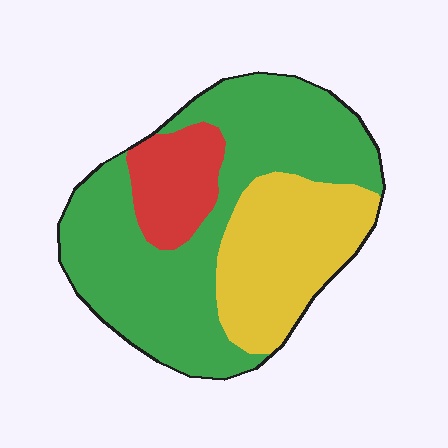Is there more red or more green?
Green.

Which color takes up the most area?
Green, at roughly 60%.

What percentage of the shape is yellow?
Yellow takes up about one quarter (1/4) of the shape.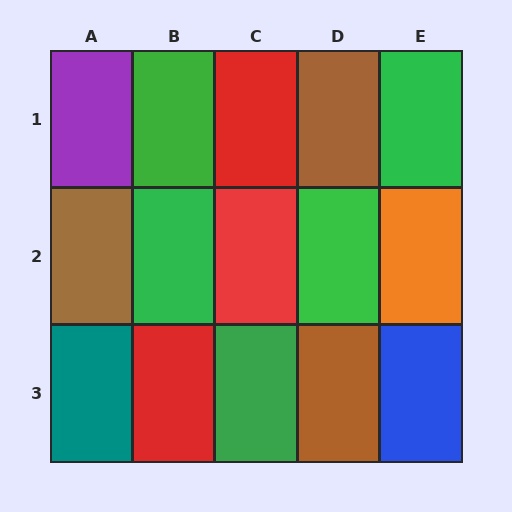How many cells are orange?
1 cell is orange.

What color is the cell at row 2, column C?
Red.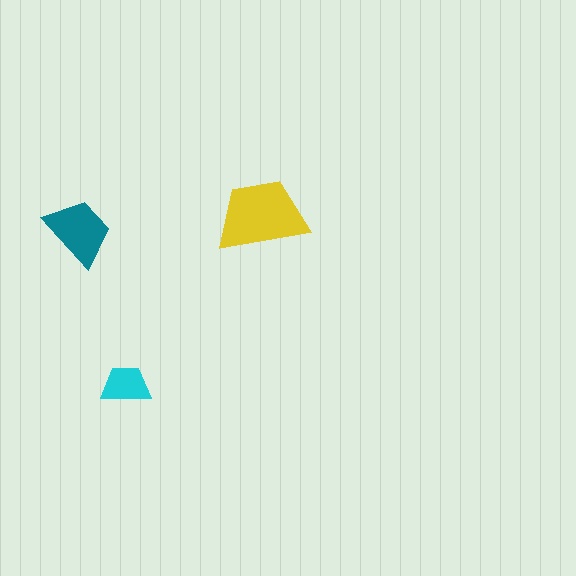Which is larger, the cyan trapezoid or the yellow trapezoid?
The yellow one.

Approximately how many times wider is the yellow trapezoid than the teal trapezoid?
About 1.5 times wider.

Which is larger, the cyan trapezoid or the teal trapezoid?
The teal one.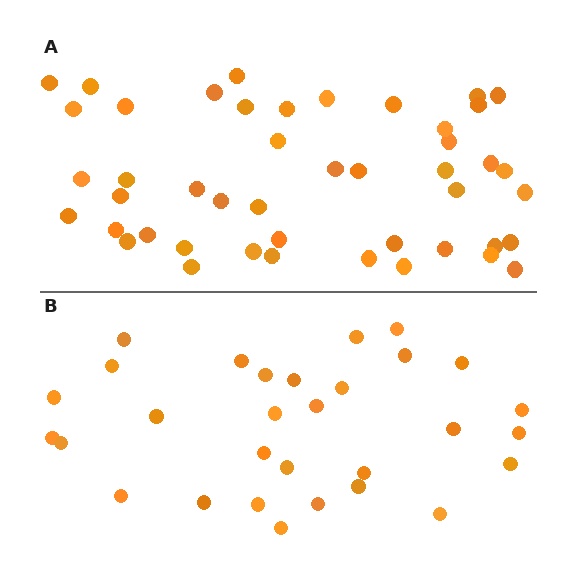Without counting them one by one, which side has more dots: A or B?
Region A (the top region) has more dots.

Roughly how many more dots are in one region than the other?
Region A has approximately 15 more dots than region B.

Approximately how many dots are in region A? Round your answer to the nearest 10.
About 50 dots. (The exact count is 46, which rounds to 50.)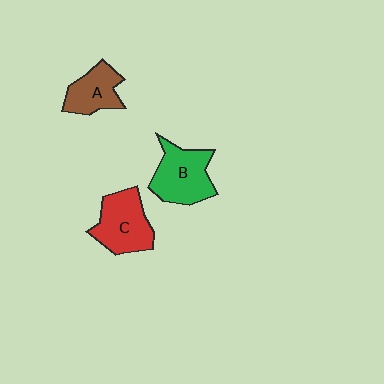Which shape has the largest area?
Shape B (green).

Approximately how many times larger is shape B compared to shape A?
Approximately 1.4 times.